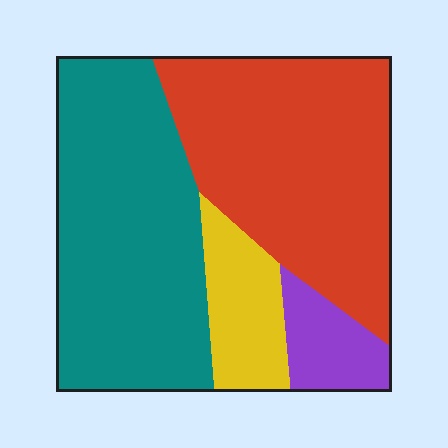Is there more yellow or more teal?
Teal.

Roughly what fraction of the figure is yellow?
Yellow covers roughly 10% of the figure.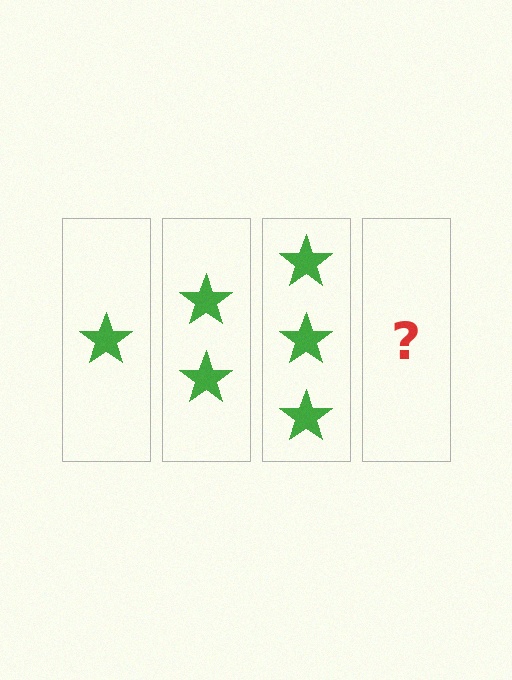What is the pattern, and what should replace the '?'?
The pattern is that each step adds one more star. The '?' should be 4 stars.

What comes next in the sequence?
The next element should be 4 stars.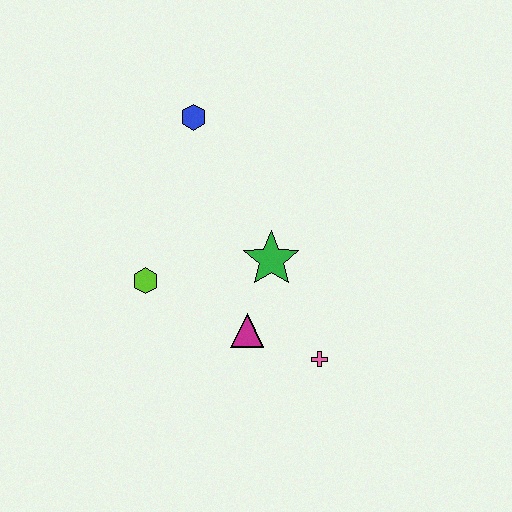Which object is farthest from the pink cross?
The blue hexagon is farthest from the pink cross.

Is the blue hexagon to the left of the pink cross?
Yes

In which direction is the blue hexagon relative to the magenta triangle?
The blue hexagon is above the magenta triangle.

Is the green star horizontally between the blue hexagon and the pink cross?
Yes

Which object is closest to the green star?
The magenta triangle is closest to the green star.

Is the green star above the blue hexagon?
No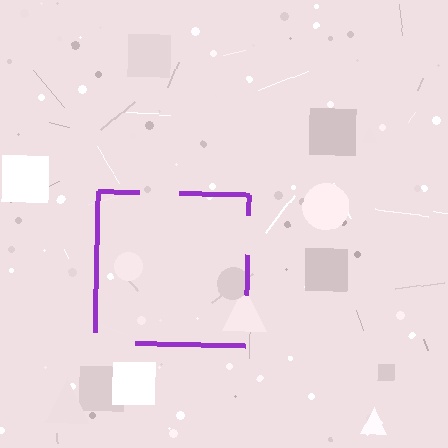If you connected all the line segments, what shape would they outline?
They would outline a square.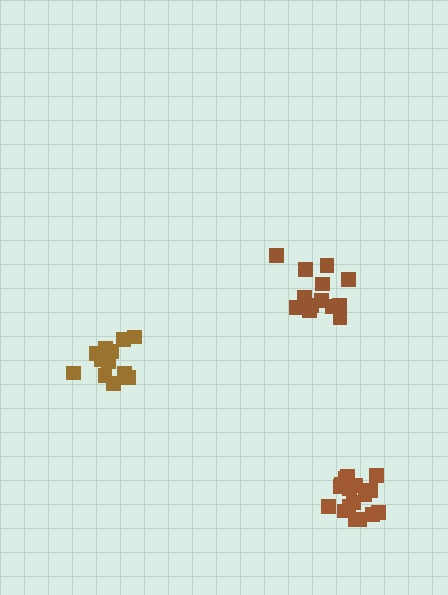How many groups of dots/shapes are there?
There are 3 groups.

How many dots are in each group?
Group 1: 17 dots, Group 2: 13 dots, Group 3: 13 dots (43 total).